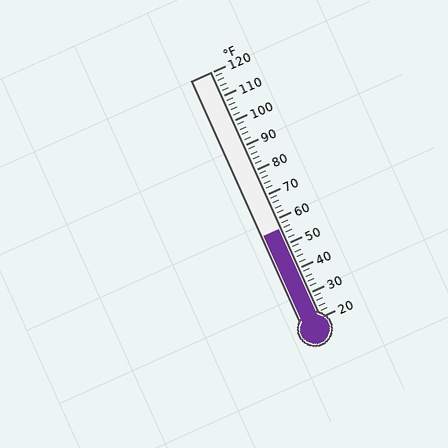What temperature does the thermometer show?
The thermometer shows approximately 56°F.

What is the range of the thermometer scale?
The thermometer scale ranges from 20°F to 120°F.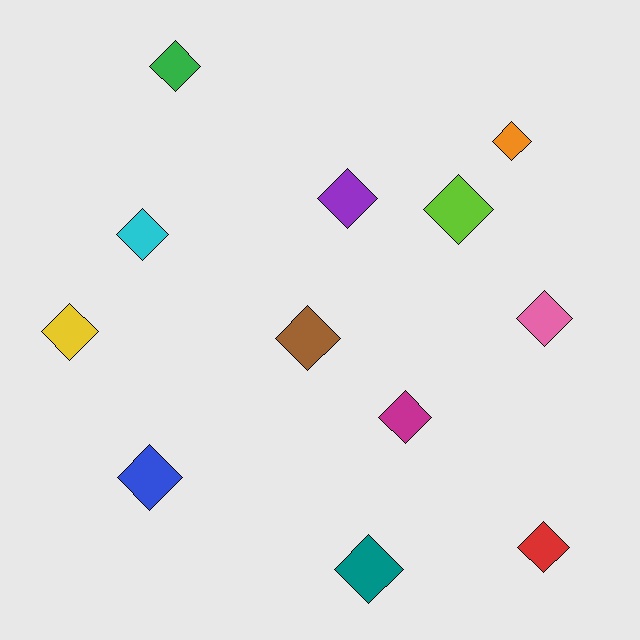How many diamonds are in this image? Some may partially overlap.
There are 12 diamonds.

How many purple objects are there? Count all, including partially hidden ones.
There is 1 purple object.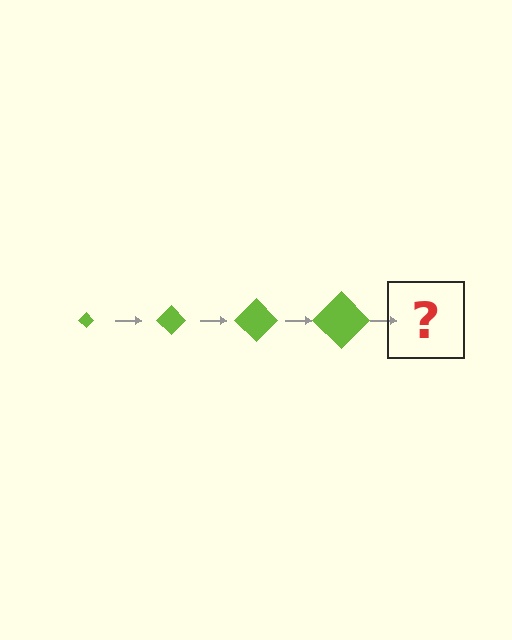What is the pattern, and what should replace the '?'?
The pattern is that the diamond gets progressively larger each step. The '?' should be a lime diamond, larger than the previous one.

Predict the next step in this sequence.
The next step is a lime diamond, larger than the previous one.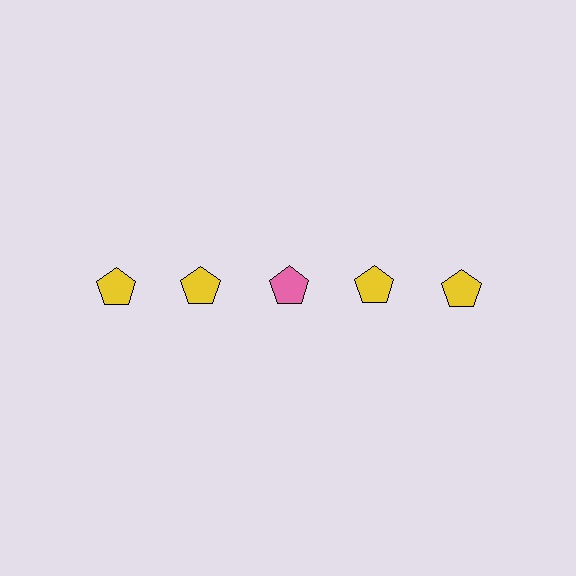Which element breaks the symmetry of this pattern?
The pink pentagon in the top row, center column breaks the symmetry. All other shapes are yellow pentagons.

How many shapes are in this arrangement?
There are 5 shapes arranged in a grid pattern.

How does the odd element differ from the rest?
It has a different color: pink instead of yellow.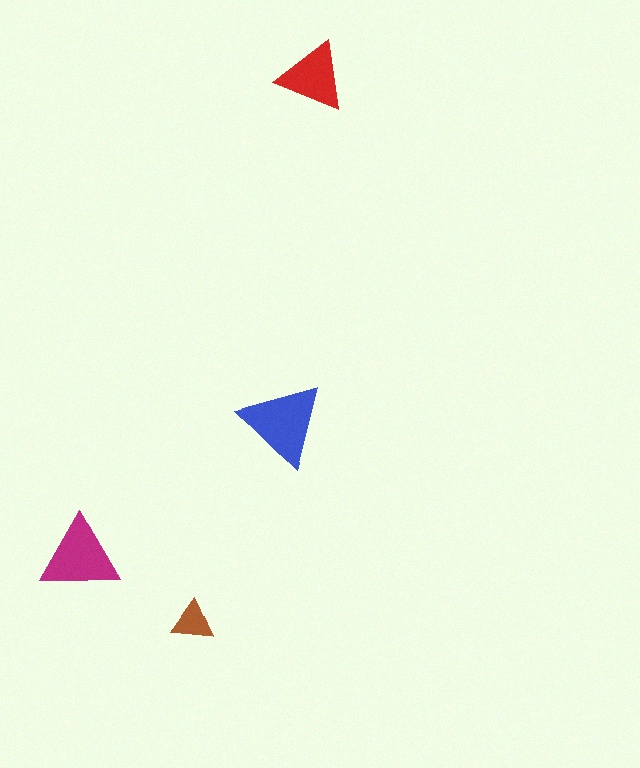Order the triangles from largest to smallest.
the blue one, the magenta one, the red one, the brown one.